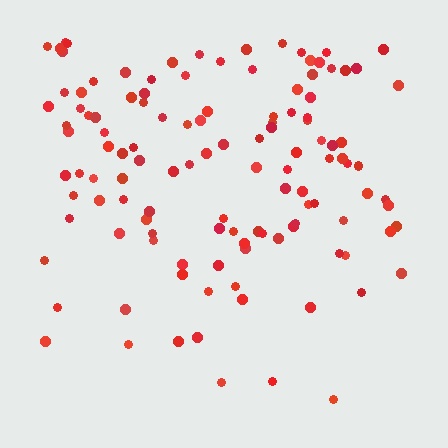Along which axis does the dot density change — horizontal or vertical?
Vertical.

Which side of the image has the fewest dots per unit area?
The bottom.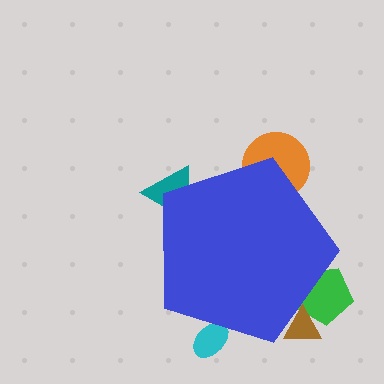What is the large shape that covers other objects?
A blue pentagon.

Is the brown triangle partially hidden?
Yes, the brown triangle is partially hidden behind the blue pentagon.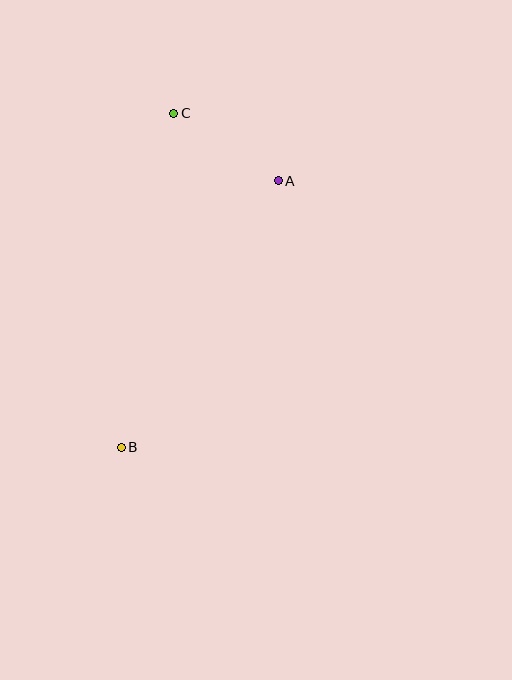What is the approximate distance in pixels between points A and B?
The distance between A and B is approximately 309 pixels.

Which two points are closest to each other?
Points A and C are closest to each other.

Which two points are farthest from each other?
Points B and C are farthest from each other.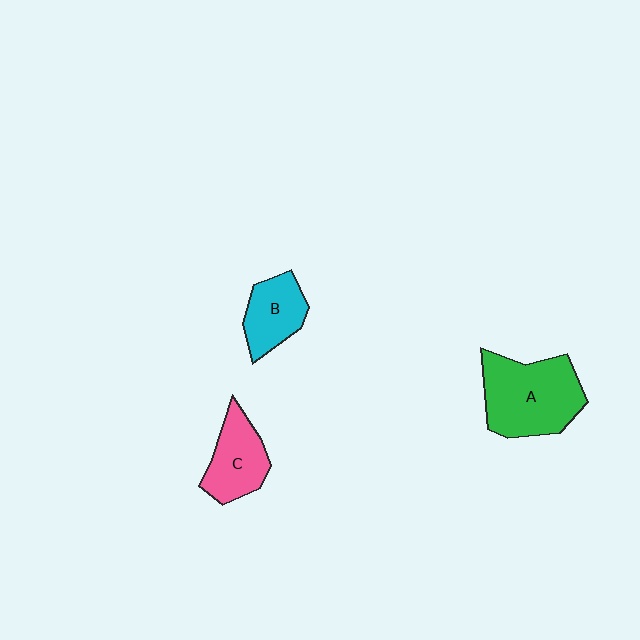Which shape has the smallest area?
Shape B (cyan).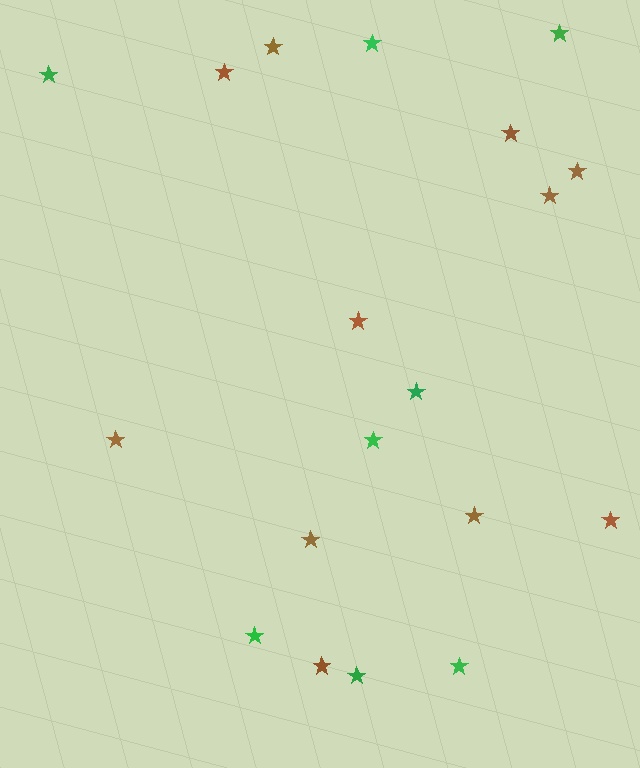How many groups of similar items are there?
There are 2 groups: one group of green stars (8) and one group of brown stars (11).